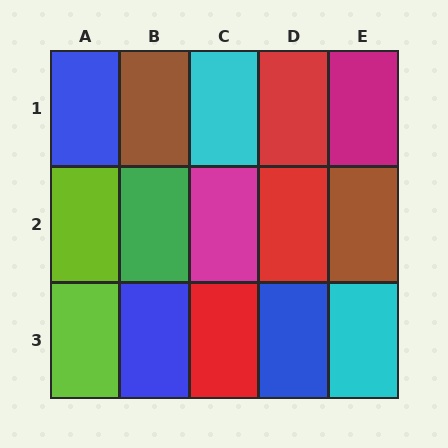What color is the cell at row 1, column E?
Magenta.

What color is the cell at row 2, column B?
Green.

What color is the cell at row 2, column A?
Lime.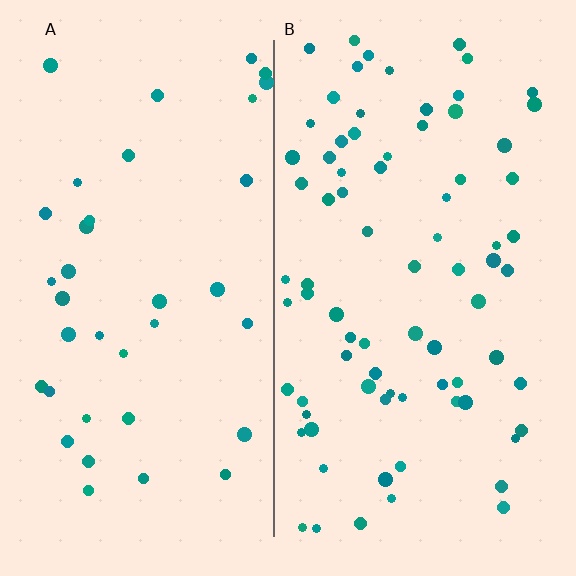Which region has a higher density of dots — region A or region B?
B (the right).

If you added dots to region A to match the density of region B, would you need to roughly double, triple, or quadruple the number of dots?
Approximately double.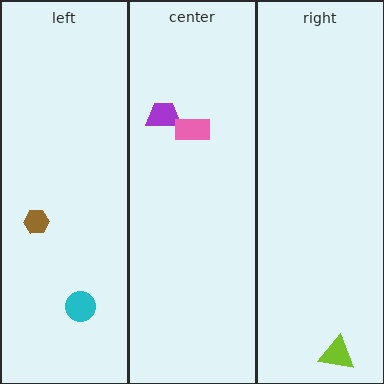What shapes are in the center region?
The purple trapezoid, the pink rectangle.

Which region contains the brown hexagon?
The left region.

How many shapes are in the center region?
2.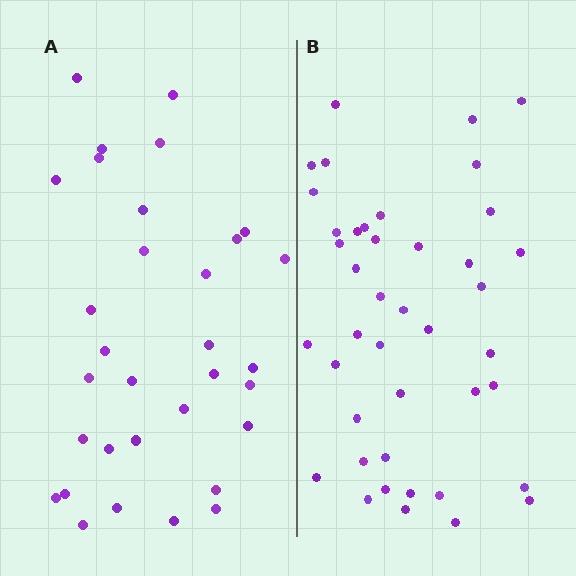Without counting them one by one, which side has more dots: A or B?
Region B (the right region) has more dots.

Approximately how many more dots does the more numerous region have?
Region B has roughly 10 or so more dots than region A.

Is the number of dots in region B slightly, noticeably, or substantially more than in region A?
Region B has noticeably more, but not dramatically so. The ratio is roughly 1.3 to 1.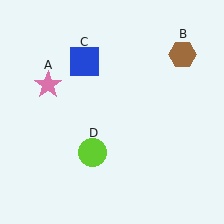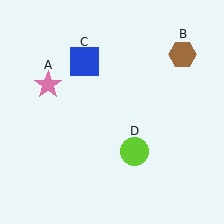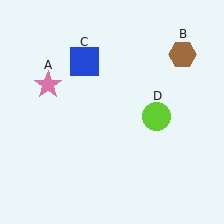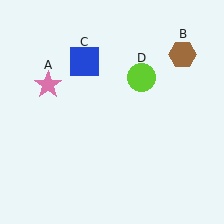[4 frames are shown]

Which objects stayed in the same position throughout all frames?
Pink star (object A) and brown hexagon (object B) and blue square (object C) remained stationary.